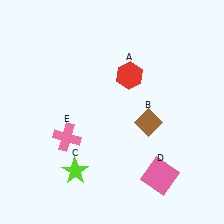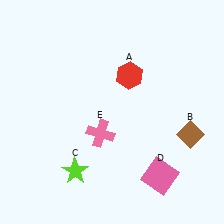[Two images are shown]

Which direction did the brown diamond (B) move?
The brown diamond (B) moved right.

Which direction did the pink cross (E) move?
The pink cross (E) moved right.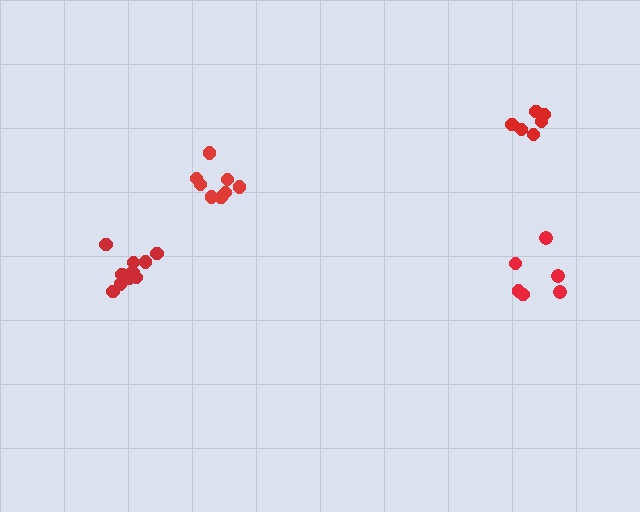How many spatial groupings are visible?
There are 4 spatial groupings.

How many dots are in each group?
Group 1: 6 dots, Group 2: 12 dots, Group 3: 8 dots, Group 4: 6 dots (32 total).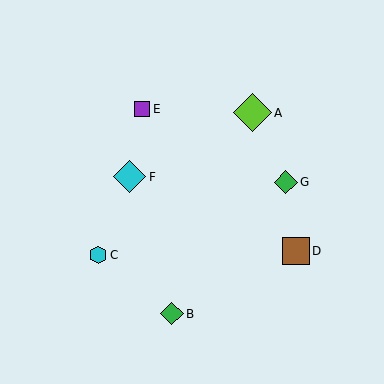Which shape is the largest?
The lime diamond (labeled A) is the largest.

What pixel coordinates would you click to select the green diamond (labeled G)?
Click at (286, 182) to select the green diamond G.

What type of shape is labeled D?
Shape D is a brown square.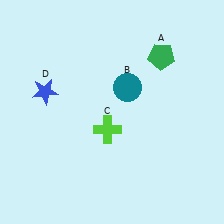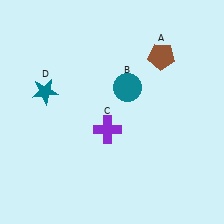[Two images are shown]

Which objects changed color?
A changed from green to brown. C changed from lime to purple. D changed from blue to teal.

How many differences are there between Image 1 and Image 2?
There are 3 differences between the two images.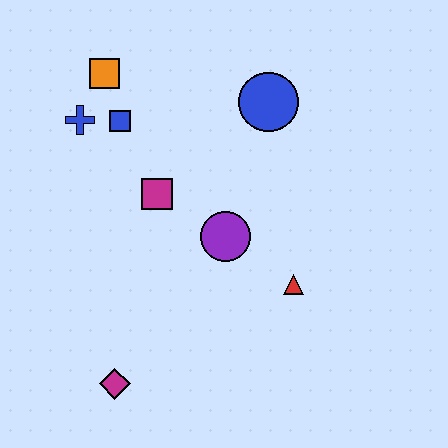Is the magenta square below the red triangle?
No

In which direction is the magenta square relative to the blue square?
The magenta square is below the blue square.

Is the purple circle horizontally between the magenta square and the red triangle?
Yes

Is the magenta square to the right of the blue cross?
Yes